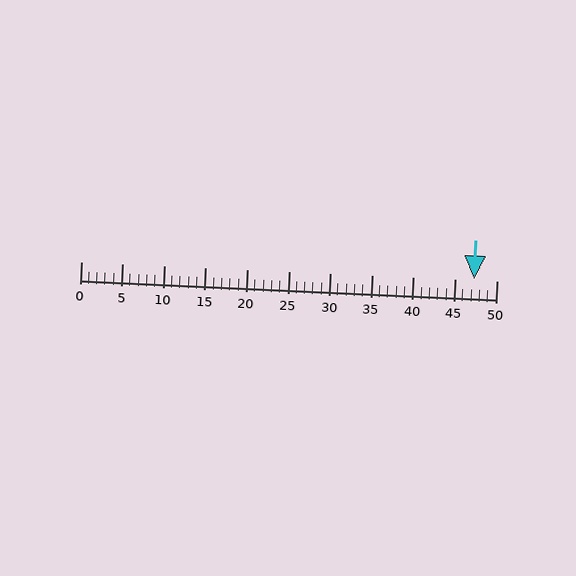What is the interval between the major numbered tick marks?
The major tick marks are spaced 5 units apart.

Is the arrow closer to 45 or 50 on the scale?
The arrow is closer to 45.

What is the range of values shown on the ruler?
The ruler shows values from 0 to 50.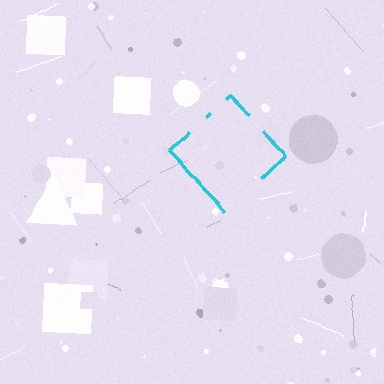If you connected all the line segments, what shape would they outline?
They would outline a diamond.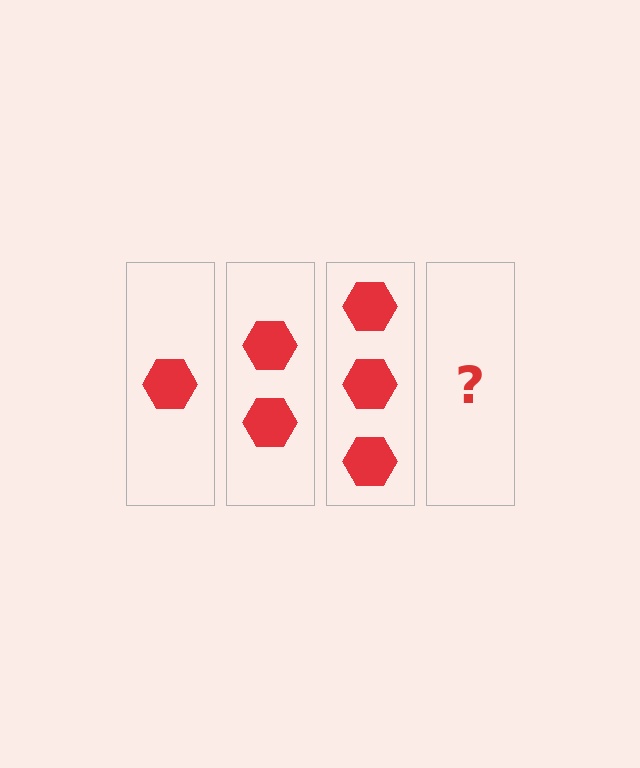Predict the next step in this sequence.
The next step is 4 hexagons.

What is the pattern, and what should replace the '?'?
The pattern is that each step adds one more hexagon. The '?' should be 4 hexagons.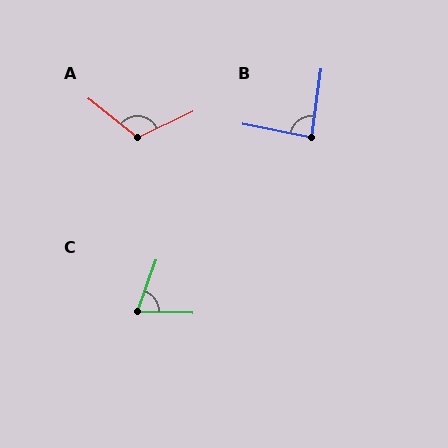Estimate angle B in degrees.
Approximately 87 degrees.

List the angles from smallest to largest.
C (72°), B (87°), A (116°).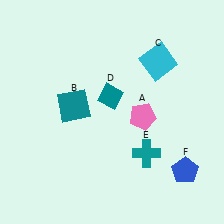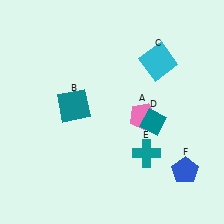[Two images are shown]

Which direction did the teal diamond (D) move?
The teal diamond (D) moved right.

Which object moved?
The teal diamond (D) moved right.